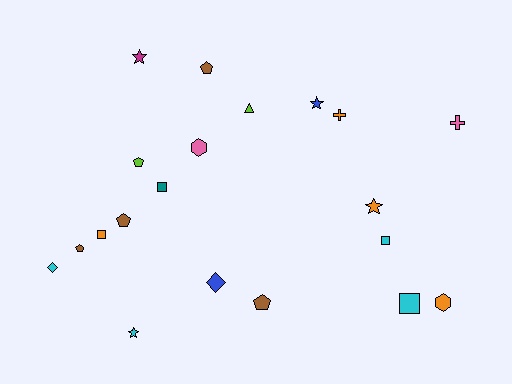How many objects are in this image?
There are 20 objects.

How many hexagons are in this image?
There are 2 hexagons.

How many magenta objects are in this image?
There is 1 magenta object.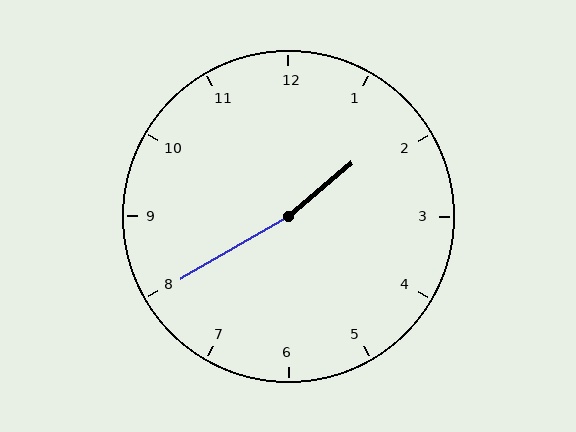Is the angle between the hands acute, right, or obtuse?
It is obtuse.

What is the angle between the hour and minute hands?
Approximately 170 degrees.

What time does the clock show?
1:40.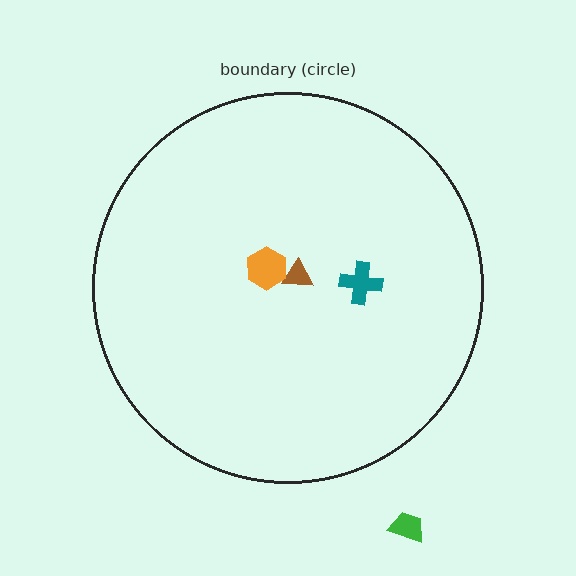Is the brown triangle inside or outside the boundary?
Inside.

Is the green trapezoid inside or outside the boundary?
Outside.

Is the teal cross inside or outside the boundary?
Inside.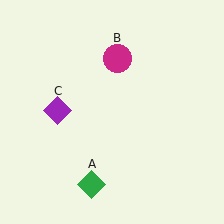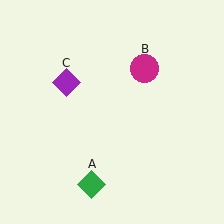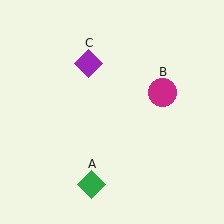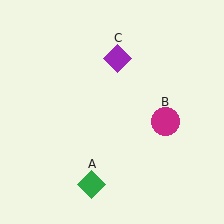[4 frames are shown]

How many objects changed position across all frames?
2 objects changed position: magenta circle (object B), purple diamond (object C).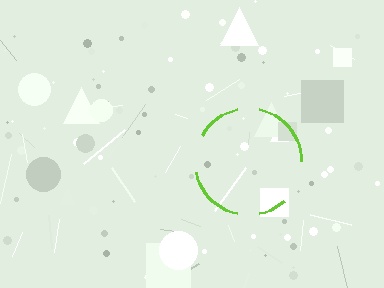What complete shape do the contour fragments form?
The contour fragments form a circle.